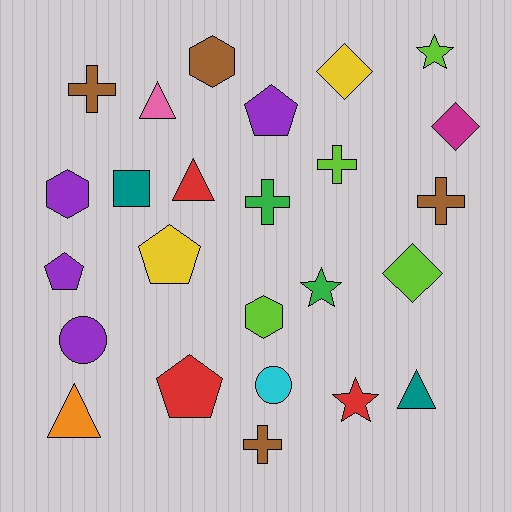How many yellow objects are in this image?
There are 2 yellow objects.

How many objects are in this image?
There are 25 objects.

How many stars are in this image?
There are 3 stars.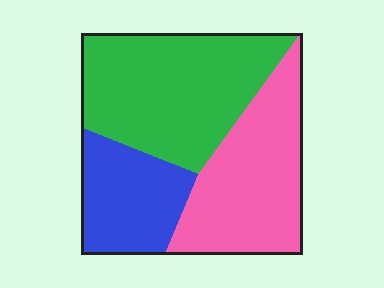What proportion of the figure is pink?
Pink takes up about one third (1/3) of the figure.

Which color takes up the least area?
Blue, at roughly 20%.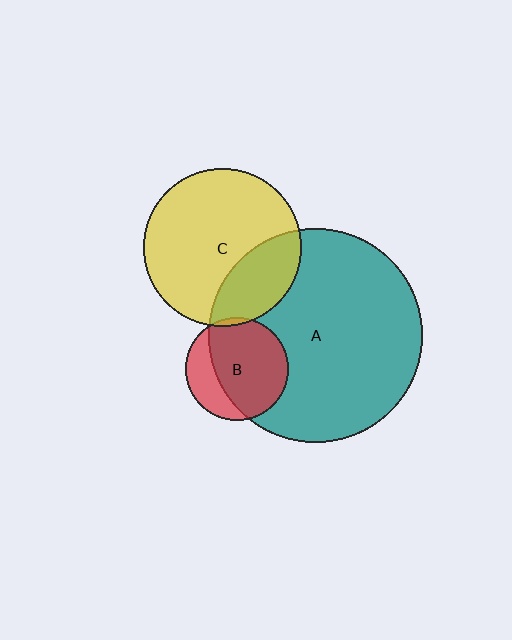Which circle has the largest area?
Circle A (teal).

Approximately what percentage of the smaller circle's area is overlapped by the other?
Approximately 5%.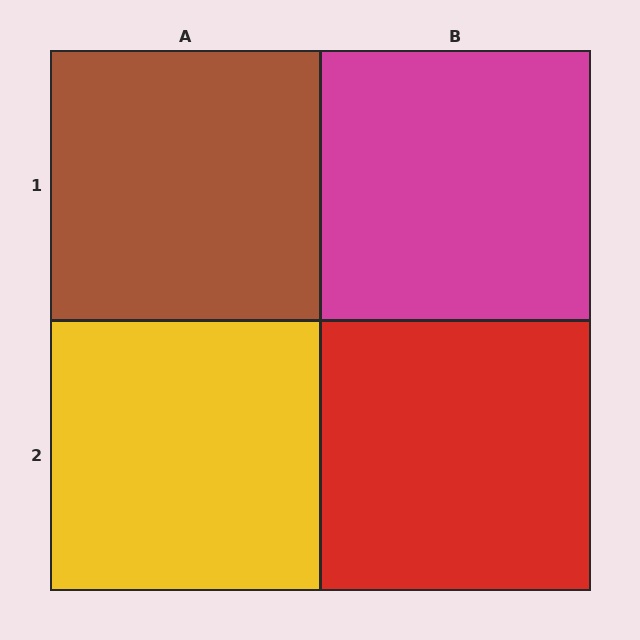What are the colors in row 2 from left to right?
Yellow, red.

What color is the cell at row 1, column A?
Brown.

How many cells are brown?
1 cell is brown.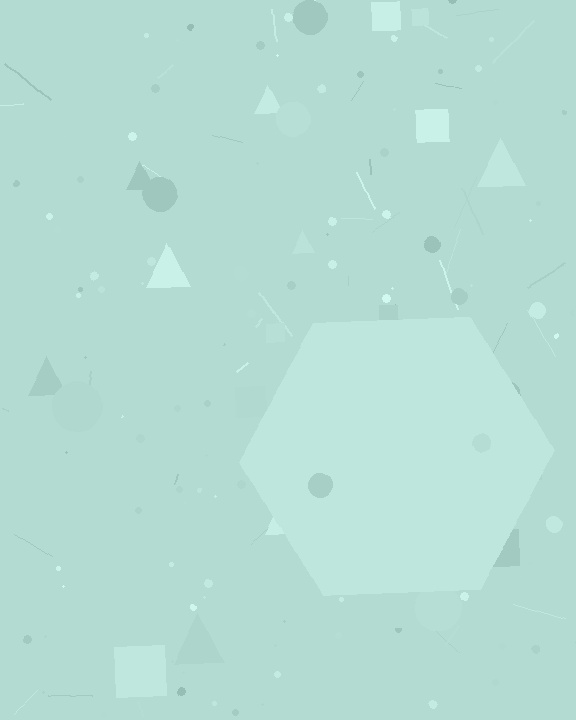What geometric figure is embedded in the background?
A hexagon is embedded in the background.